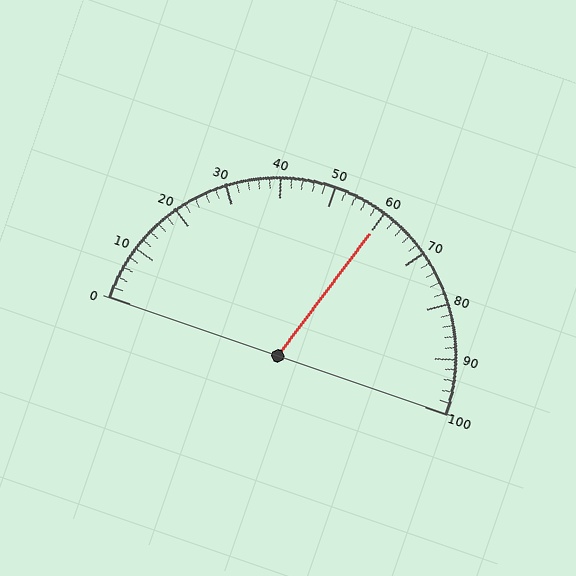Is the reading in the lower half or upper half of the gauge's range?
The reading is in the upper half of the range (0 to 100).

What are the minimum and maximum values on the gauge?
The gauge ranges from 0 to 100.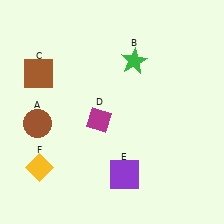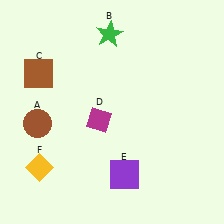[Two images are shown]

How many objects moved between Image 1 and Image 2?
1 object moved between the two images.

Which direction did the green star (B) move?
The green star (B) moved up.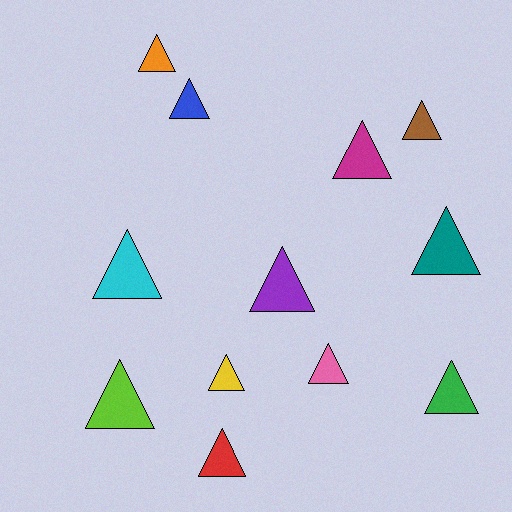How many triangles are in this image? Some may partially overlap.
There are 12 triangles.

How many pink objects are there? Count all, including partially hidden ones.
There is 1 pink object.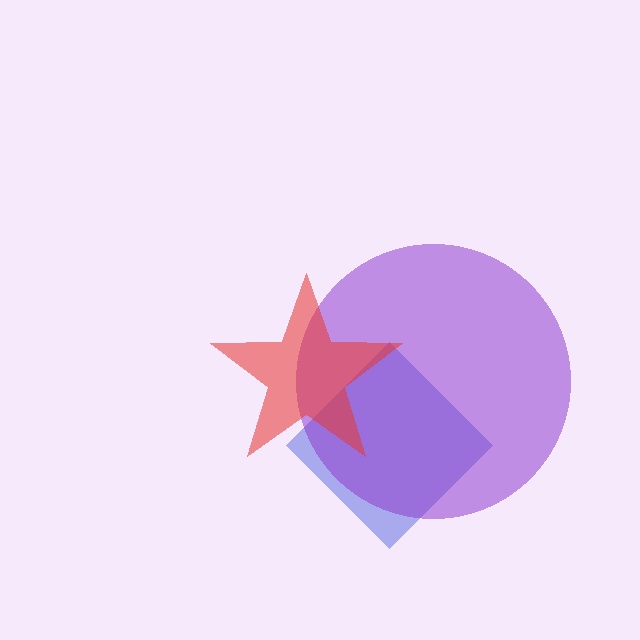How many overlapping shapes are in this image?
There are 3 overlapping shapes in the image.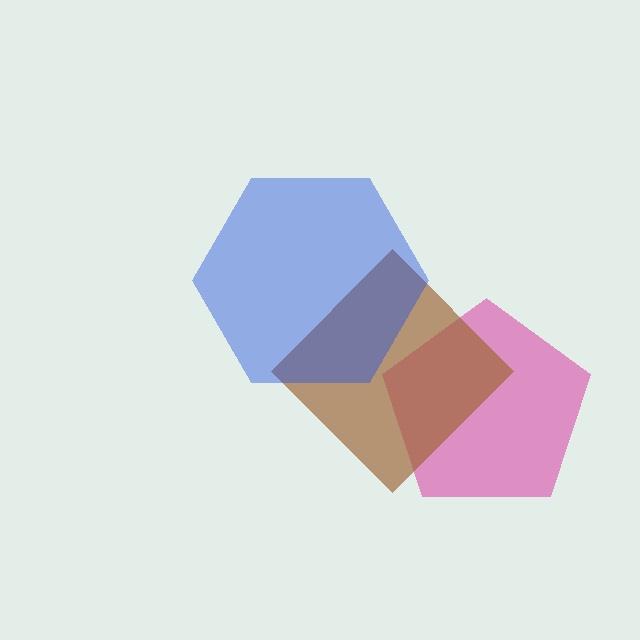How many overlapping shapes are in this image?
There are 3 overlapping shapes in the image.